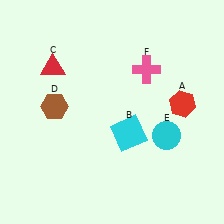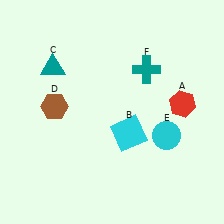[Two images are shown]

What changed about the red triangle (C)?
In Image 1, C is red. In Image 2, it changed to teal.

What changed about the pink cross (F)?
In Image 1, F is pink. In Image 2, it changed to teal.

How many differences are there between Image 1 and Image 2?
There are 2 differences between the two images.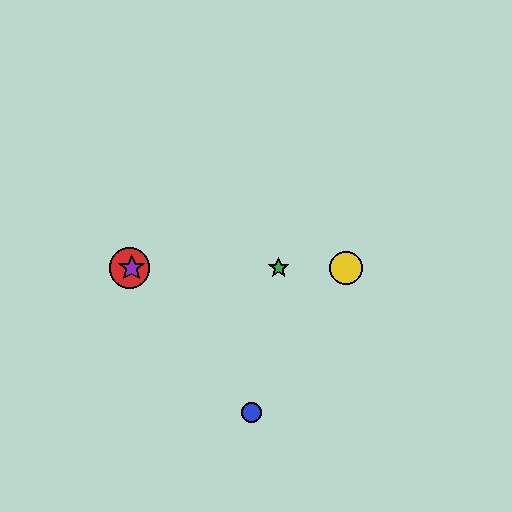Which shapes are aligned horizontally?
The red circle, the green star, the yellow circle, the purple star are aligned horizontally.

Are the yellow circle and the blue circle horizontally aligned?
No, the yellow circle is at y≈268 and the blue circle is at y≈412.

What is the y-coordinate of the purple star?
The purple star is at y≈268.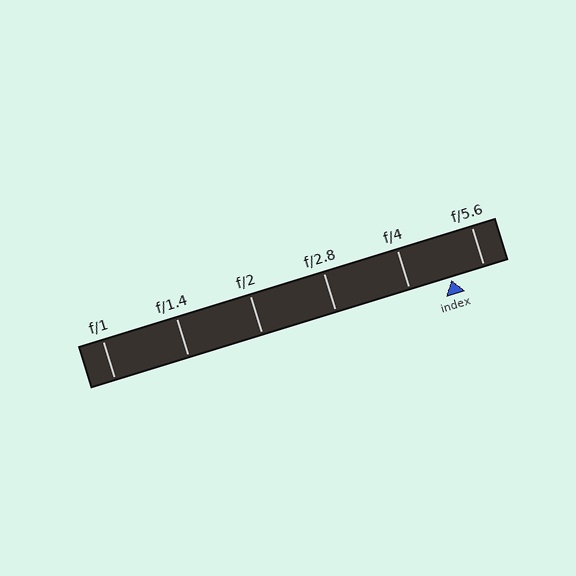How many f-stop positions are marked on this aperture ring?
There are 6 f-stop positions marked.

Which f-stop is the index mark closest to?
The index mark is closest to f/5.6.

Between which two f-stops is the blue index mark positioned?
The index mark is between f/4 and f/5.6.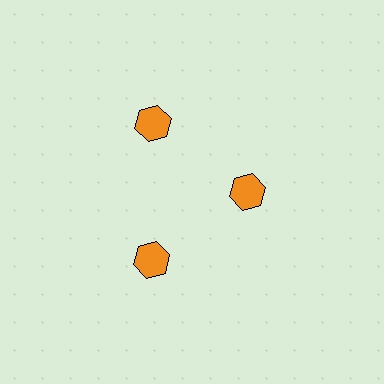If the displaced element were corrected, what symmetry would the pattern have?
It would have 3-fold rotational symmetry — the pattern would map onto itself every 120 degrees.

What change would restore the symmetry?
The symmetry would be restored by moving it outward, back onto the ring so that all 3 hexagons sit at equal angles and equal distance from the center.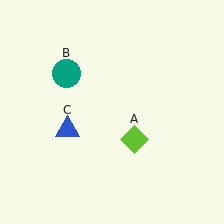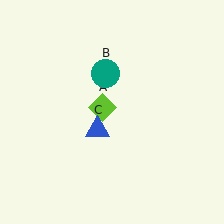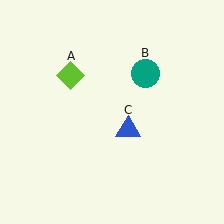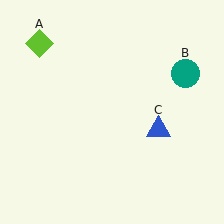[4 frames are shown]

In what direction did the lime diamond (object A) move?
The lime diamond (object A) moved up and to the left.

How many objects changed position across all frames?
3 objects changed position: lime diamond (object A), teal circle (object B), blue triangle (object C).